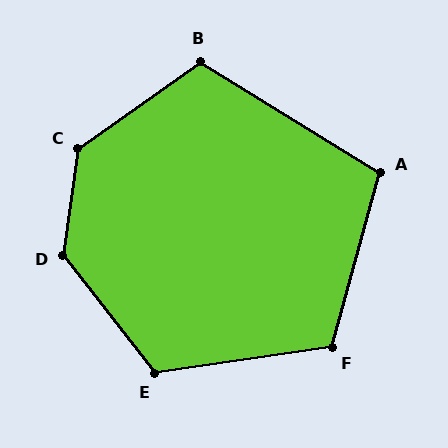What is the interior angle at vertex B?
Approximately 113 degrees (obtuse).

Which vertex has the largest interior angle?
D, at approximately 134 degrees.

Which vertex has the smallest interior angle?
A, at approximately 106 degrees.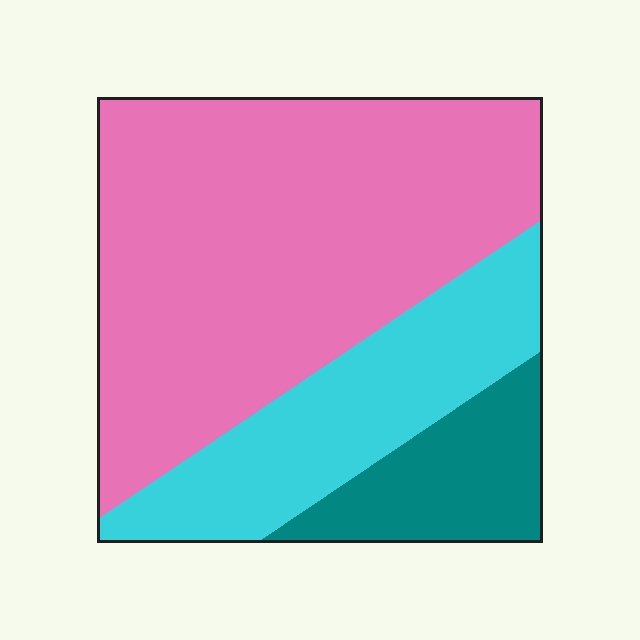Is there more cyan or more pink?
Pink.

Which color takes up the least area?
Teal, at roughly 15%.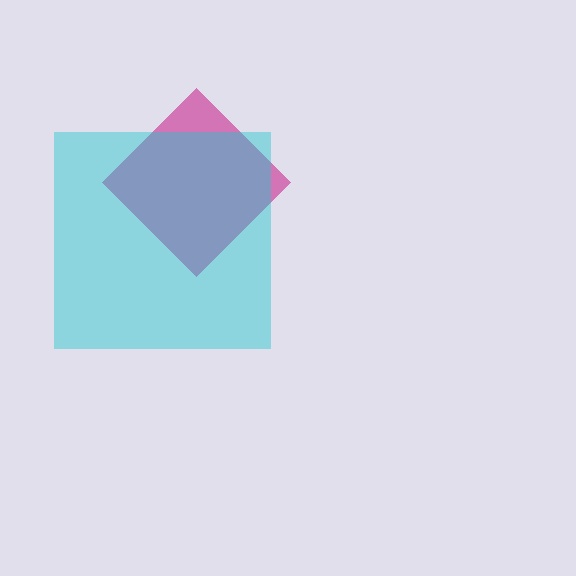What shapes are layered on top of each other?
The layered shapes are: a magenta diamond, a cyan square.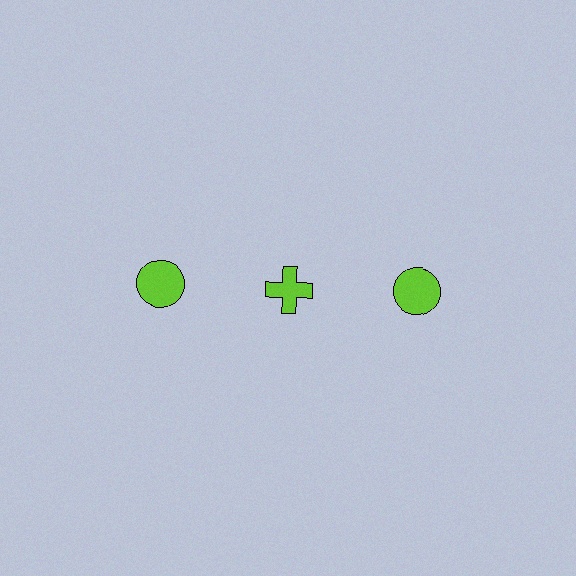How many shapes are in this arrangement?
There are 3 shapes arranged in a grid pattern.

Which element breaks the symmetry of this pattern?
The lime cross in the top row, second from left column breaks the symmetry. All other shapes are lime circles.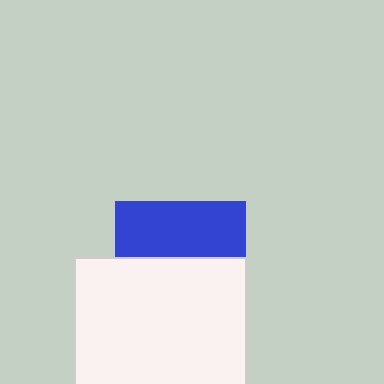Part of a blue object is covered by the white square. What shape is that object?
It is a square.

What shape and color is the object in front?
The object in front is a white square.